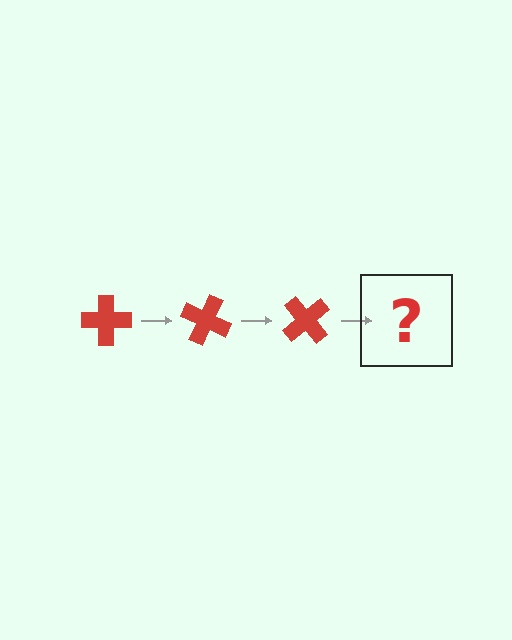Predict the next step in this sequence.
The next step is a red cross rotated 75 degrees.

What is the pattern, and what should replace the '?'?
The pattern is that the cross rotates 25 degrees each step. The '?' should be a red cross rotated 75 degrees.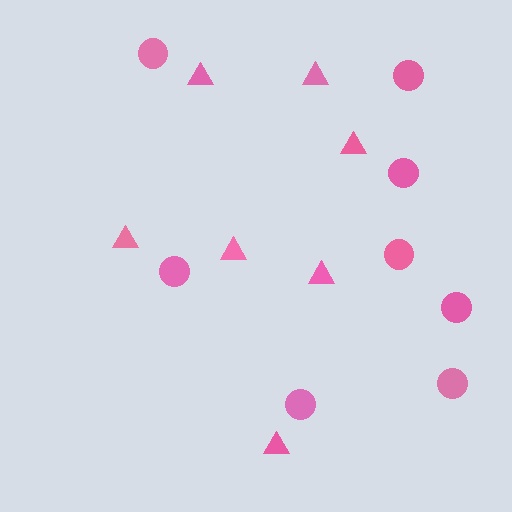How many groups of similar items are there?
There are 2 groups: one group of circles (8) and one group of triangles (7).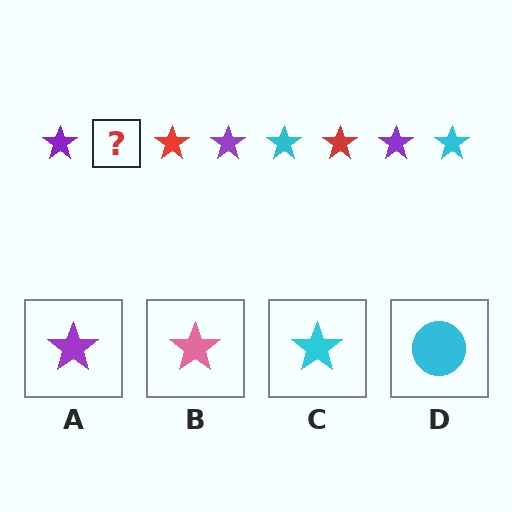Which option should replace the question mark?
Option C.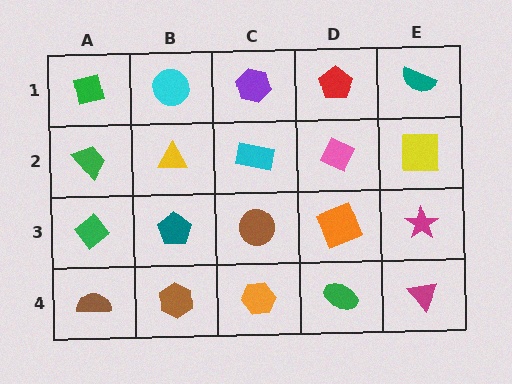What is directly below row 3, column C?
An orange hexagon.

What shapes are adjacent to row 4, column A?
A green diamond (row 3, column A), a brown hexagon (row 4, column B).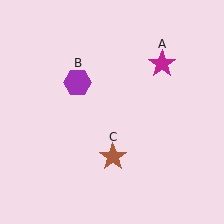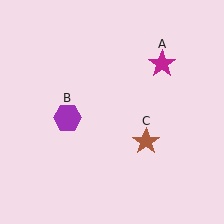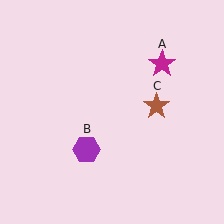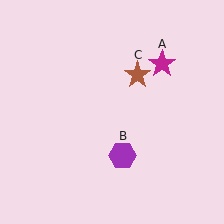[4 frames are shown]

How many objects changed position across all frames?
2 objects changed position: purple hexagon (object B), brown star (object C).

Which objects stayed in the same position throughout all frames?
Magenta star (object A) remained stationary.